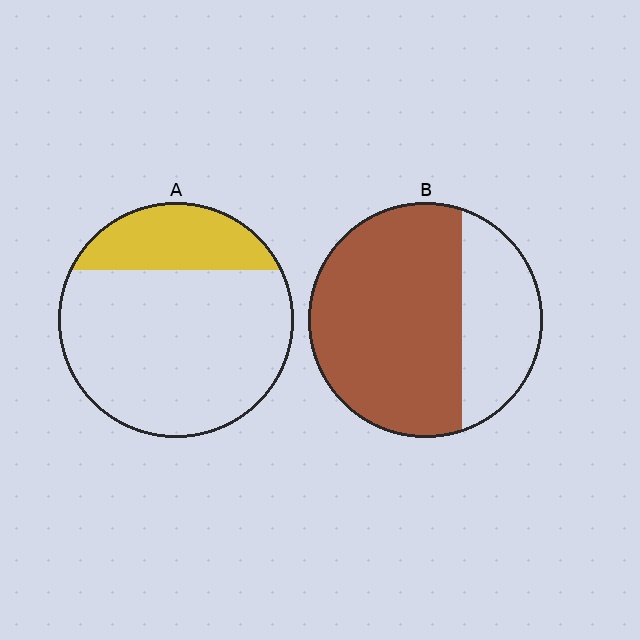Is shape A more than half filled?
No.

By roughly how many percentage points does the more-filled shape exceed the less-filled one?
By roughly 45 percentage points (B over A).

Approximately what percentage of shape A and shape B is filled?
A is approximately 25% and B is approximately 70%.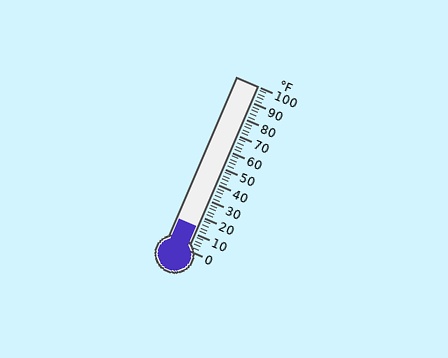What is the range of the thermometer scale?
The thermometer scale ranges from 0°F to 100°F.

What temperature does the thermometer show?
The thermometer shows approximately 14°F.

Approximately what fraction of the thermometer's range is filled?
The thermometer is filled to approximately 15% of its range.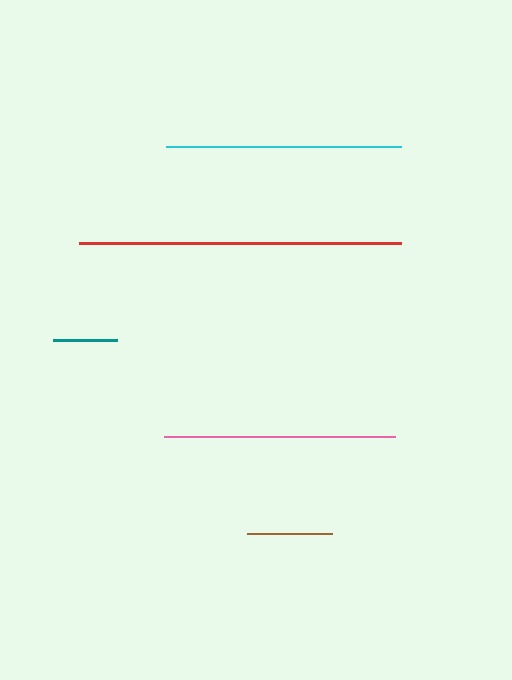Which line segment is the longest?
The red line is the longest at approximately 322 pixels.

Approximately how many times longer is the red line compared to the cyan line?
The red line is approximately 1.4 times the length of the cyan line.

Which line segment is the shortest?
The teal line is the shortest at approximately 65 pixels.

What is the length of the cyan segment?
The cyan segment is approximately 234 pixels long.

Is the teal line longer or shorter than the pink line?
The pink line is longer than the teal line.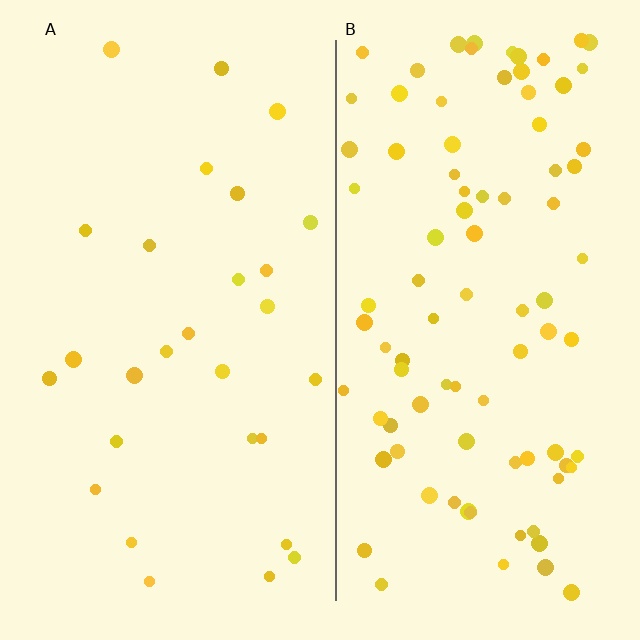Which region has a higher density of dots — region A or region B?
B (the right).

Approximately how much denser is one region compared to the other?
Approximately 3.2× — region B over region A.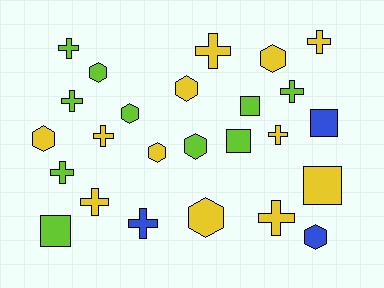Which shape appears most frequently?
Cross, with 11 objects.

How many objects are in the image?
There are 25 objects.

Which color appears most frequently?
Yellow, with 12 objects.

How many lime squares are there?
There are 3 lime squares.